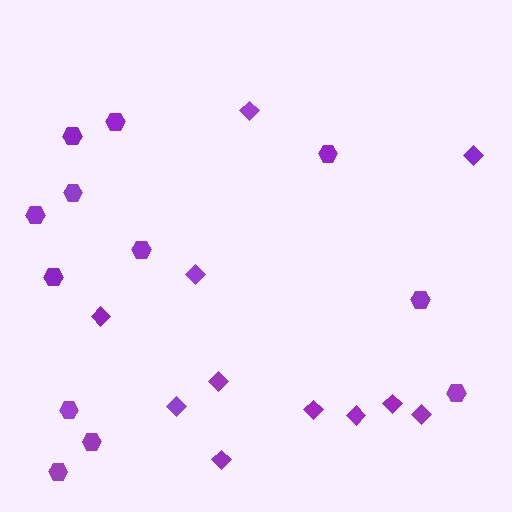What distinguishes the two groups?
There are 2 groups: one group of hexagons (12) and one group of diamonds (11).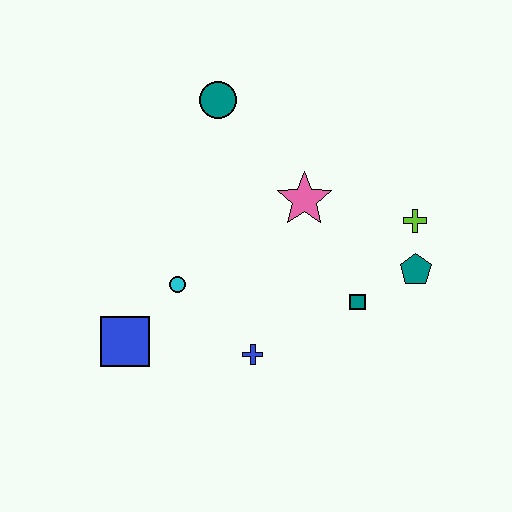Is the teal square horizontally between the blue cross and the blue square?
No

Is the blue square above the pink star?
No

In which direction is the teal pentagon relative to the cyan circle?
The teal pentagon is to the right of the cyan circle.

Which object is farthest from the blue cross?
The teal circle is farthest from the blue cross.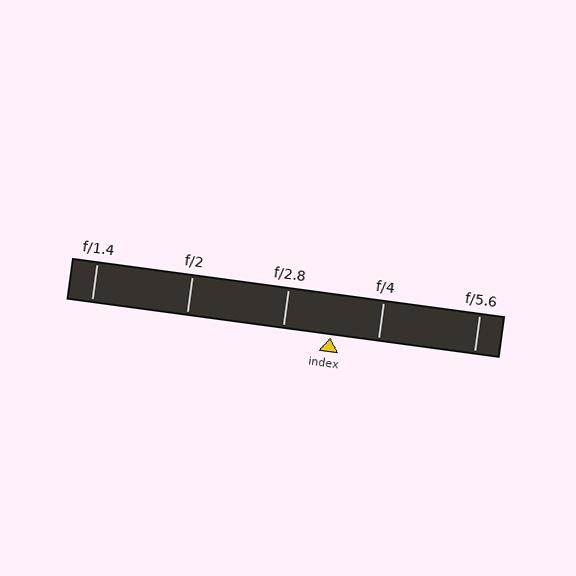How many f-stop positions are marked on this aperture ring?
There are 5 f-stop positions marked.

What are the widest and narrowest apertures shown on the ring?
The widest aperture shown is f/1.4 and the narrowest is f/5.6.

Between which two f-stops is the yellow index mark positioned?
The index mark is between f/2.8 and f/4.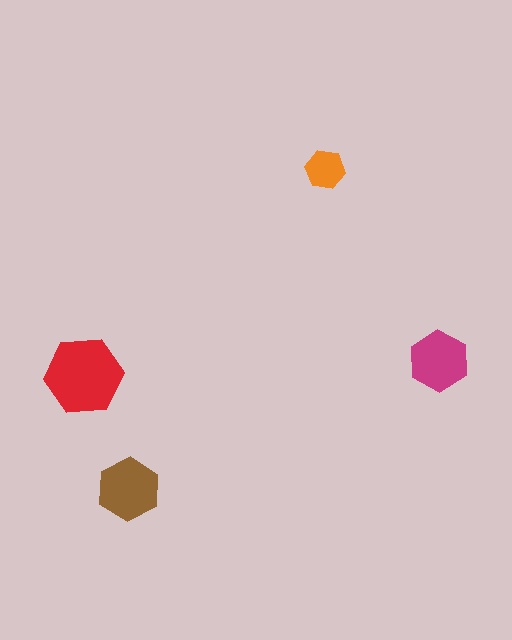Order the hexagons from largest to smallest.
the red one, the brown one, the magenta one, the orange one.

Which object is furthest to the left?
The red hexagon is leftmost.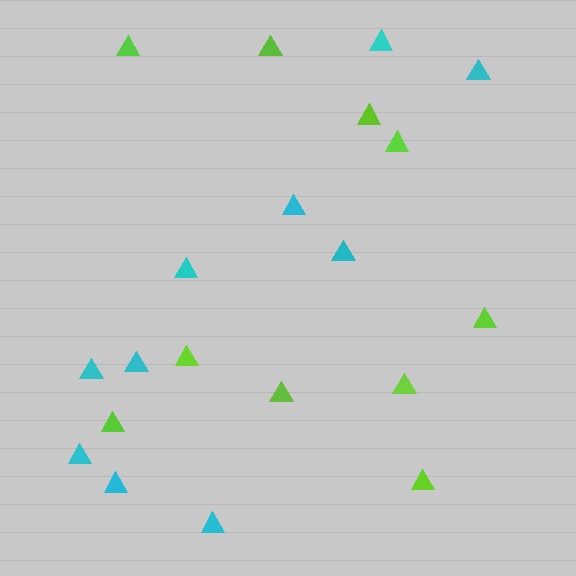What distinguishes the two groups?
There are 2 groups: one group of lime triangles (10) and one group of cyan triangles (10).